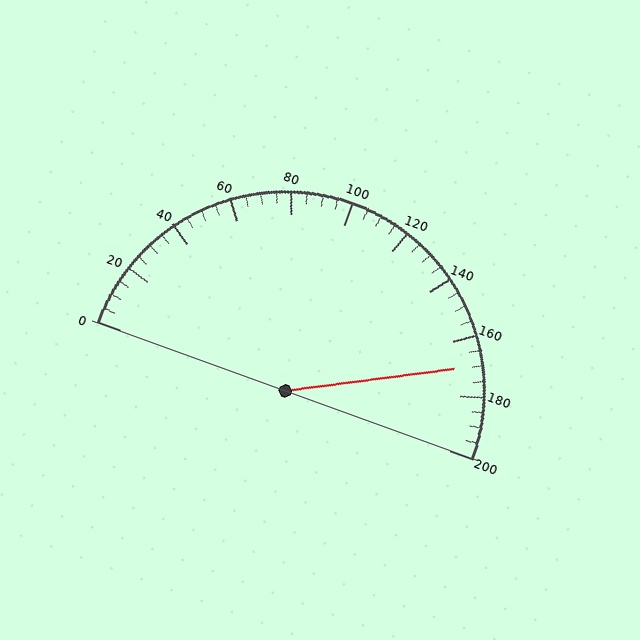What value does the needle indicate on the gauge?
The needle indicates approximately 170.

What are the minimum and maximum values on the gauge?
The gauge ranges from 0 to 200.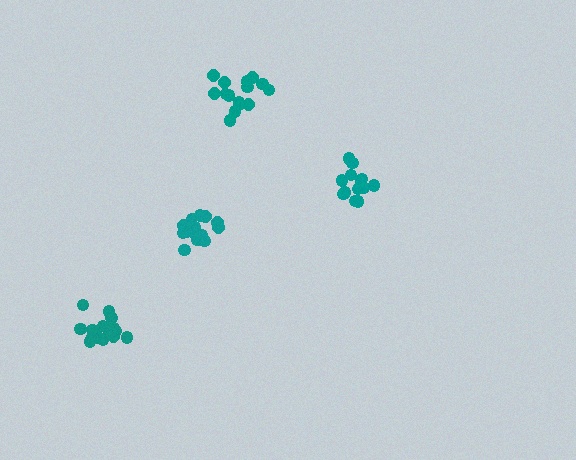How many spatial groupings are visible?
There are 4 spatial groupings.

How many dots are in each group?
Group 1: 15 dots, Group 2: 16 dots, Group 3: 13 dots, Group 4: 16 dots (60 total).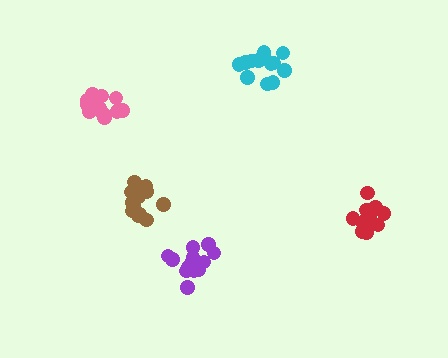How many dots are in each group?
Group 1: 15 dots, Group 2: 13 dots, Group 3: 14 dots, Group 4: 14 dots, Group 5: 15 dots (71 total).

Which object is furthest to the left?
The pink cluster is leftmost.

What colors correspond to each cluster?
The clusters are colored: purple, cyan, red, pink, brown.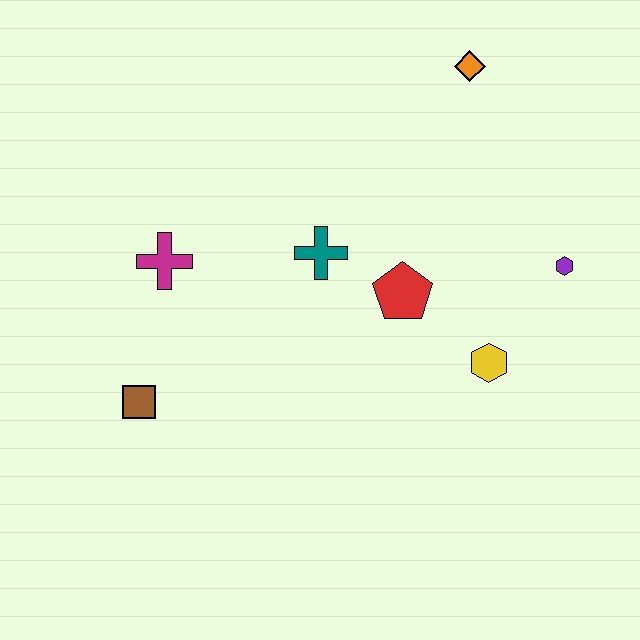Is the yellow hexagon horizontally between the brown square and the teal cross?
No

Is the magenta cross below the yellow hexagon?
No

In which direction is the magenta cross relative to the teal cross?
The magenta cross is to the left of the teal cross.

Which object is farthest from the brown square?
The orange diamond is farthest from the brown square.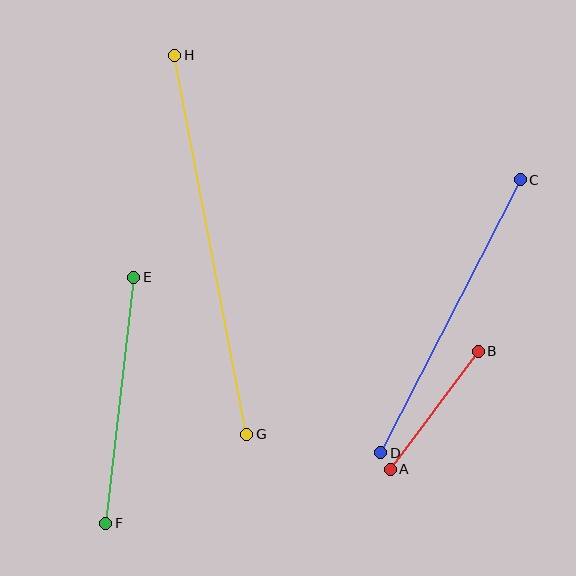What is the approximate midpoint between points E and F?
The midpoint is at approximately (120, 400) pixels.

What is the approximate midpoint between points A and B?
The midpoint is at approximately (434, 410) pixels.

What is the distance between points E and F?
The distance is approximately 248 pixels.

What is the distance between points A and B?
The distance is approximately 147 pixels.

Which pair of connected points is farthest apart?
Points G and H are farthest apart.